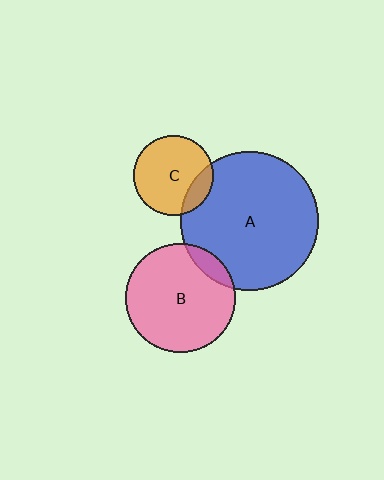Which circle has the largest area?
Circle A (blue).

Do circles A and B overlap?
Yes.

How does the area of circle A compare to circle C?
Approximately 3.0 times.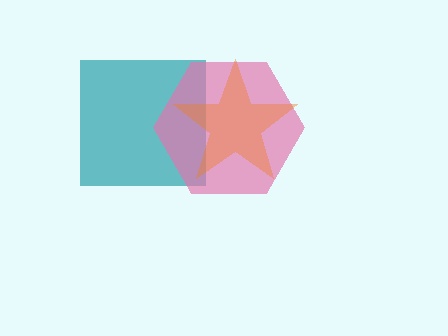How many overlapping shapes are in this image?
There are 3 overlapping shapes in the image.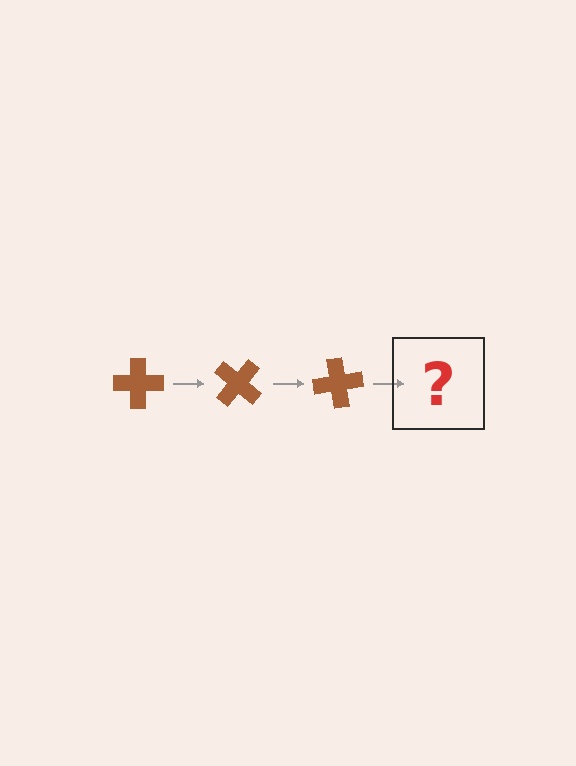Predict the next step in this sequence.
The next step is a brown cross rotated 120 degrees.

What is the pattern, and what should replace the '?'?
The pattern is that the cross rotates 40 degrees each step. The '?' should be a brown cross rotated 120 degrees.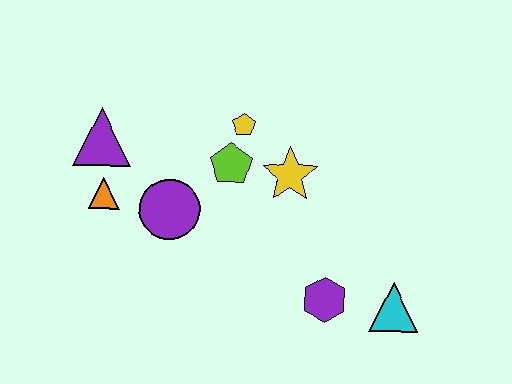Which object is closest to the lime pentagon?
The yellow pentagon is closest to the lime pentagon.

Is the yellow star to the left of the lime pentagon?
No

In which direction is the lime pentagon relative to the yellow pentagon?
The lime pentagon is below the yellow pentagon.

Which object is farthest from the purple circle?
The cyan triangle is farthest from the purple circle.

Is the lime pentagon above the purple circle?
Yes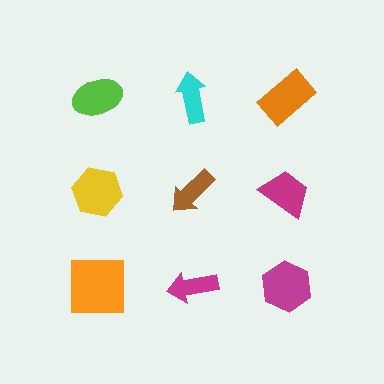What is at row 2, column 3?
A magenta trapezoid.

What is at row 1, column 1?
A lime ellipse.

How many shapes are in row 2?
3 shapes.